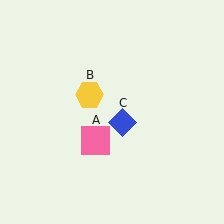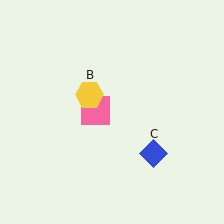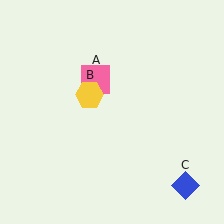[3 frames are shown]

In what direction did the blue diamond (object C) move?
The blue diamond (object C) moved down and to the right.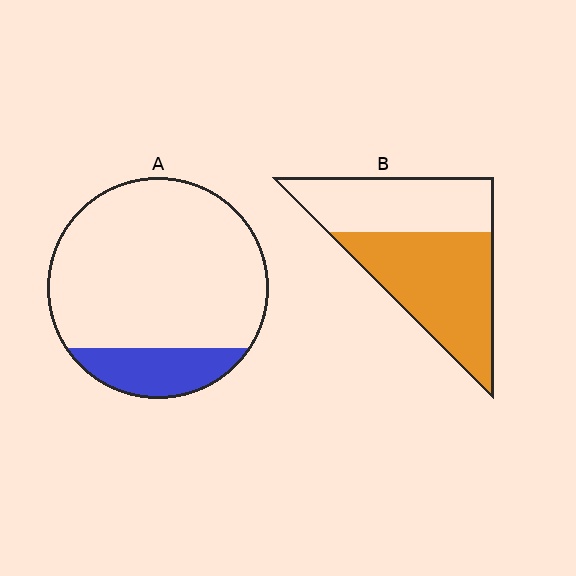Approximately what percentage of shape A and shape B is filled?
A is approximately 15% and B is approximately 55%.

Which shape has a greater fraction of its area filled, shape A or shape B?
Shape B.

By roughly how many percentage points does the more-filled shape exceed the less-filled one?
By roughly 40 percentage points (B over A).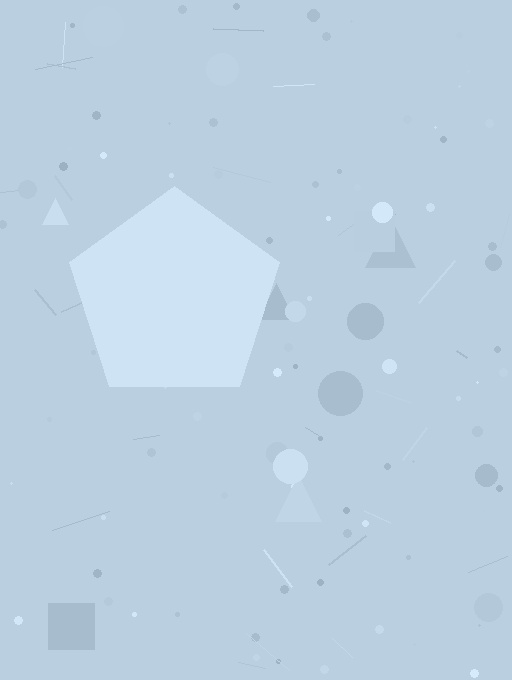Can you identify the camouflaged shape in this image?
The camouflaged shape is a pentagon.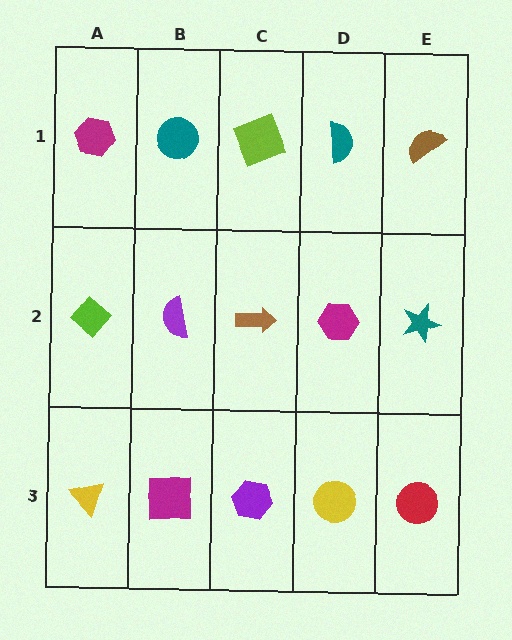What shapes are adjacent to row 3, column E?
A teal star (row 2, column E), a yellow circle (row 3, column D).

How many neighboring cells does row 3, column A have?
2.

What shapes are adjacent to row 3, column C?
A brown arrow (row 2, column C), a magenta square (row 3, column B), a yellow circle (row 3, column D).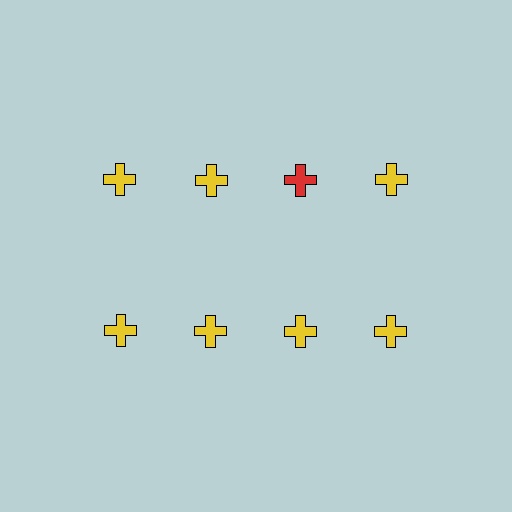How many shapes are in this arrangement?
There are 8 shapes arranged in a grid pattern.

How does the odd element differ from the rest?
It has a different color: red instead of yellow.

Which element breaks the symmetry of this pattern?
The red cross in the top row, center column breaks the symmetry. All other shapes are yellow crosses.